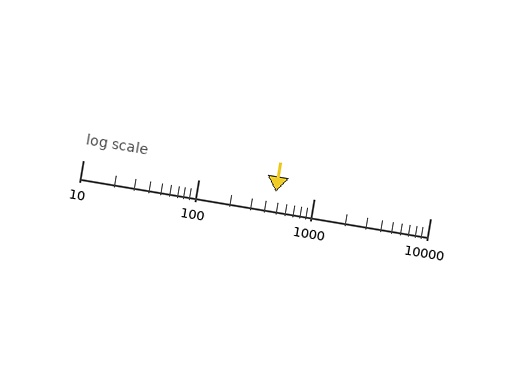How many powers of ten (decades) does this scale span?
The scale spans 3 decades, from 10 to 10000.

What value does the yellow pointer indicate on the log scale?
The pointer indicates approximately 460.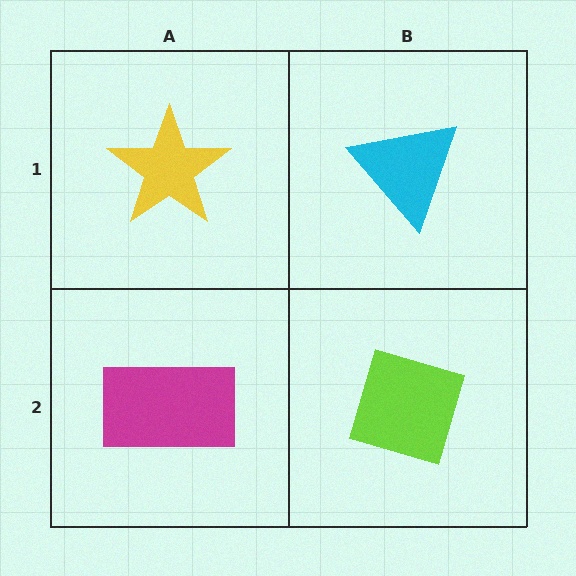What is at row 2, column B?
A lime diamond.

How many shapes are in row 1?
2 shapes.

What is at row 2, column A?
A magenta rectangle.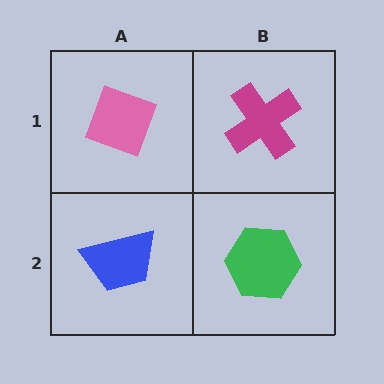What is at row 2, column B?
A green hexagon.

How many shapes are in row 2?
2 shapes.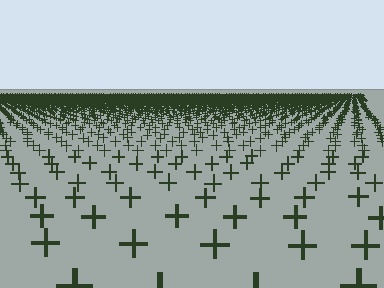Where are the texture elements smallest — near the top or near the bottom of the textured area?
Near the top.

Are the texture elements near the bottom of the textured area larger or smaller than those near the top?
Larger. Near the bottom, elements are closer to the viewer and appear at a bigger on-screen size.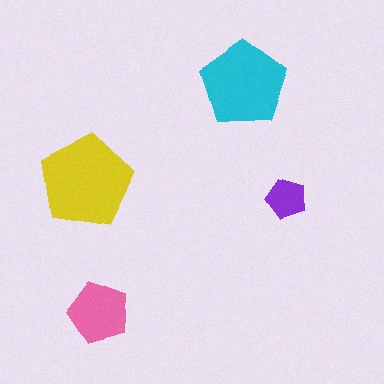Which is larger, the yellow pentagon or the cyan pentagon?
The yellow one.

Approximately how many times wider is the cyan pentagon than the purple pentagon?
About 2 times wider.